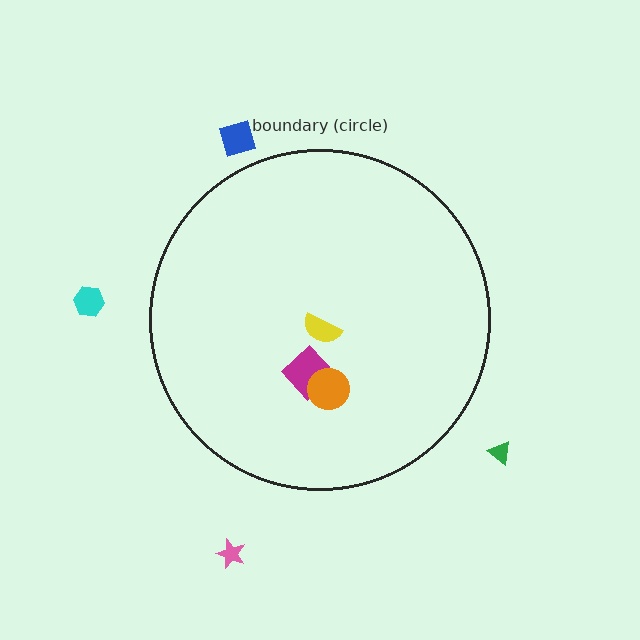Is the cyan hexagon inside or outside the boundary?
Outside.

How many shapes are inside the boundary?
3 inside, 4 outside.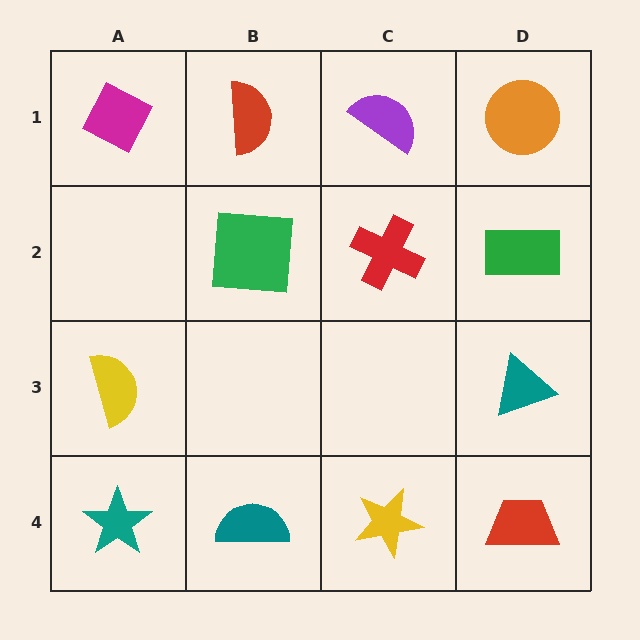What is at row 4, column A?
A teal star.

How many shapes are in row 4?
4 shapes.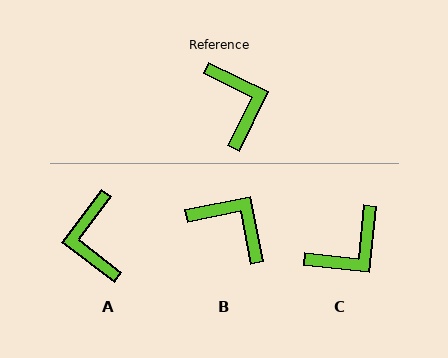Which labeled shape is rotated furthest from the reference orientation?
A, about 169 degrees away.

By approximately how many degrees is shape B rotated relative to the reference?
Approximately 37 degrees counter-clockwise.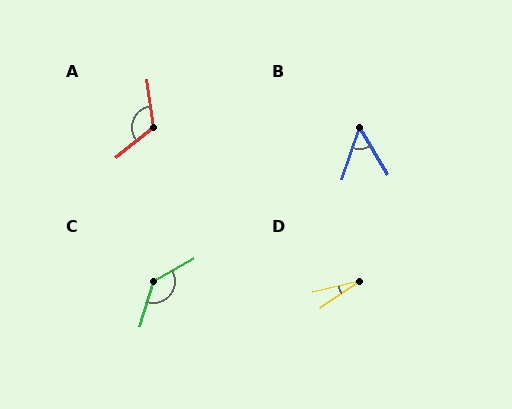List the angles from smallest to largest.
D (21°), B (49°), A (120°), C (138°).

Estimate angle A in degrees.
Approximately 120 degrees.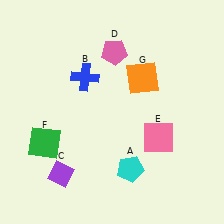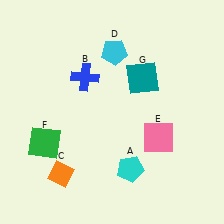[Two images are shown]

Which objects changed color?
C changed from purple to orange. D changed from pink to cyan. G changed from orange to teal.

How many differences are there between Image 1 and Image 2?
There are 3 differences between the two images.